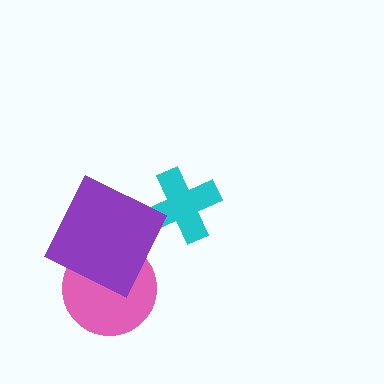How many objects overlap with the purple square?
1 object overlaps with the purple square.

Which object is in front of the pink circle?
The purple square is in front of the pink circle.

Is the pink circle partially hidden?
Yes, it is partially covered by another shape.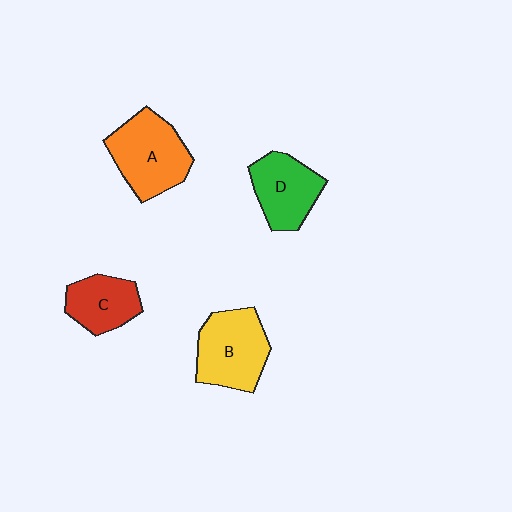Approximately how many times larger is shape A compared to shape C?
Approximately 1.5 times.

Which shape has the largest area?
Shape A (orange).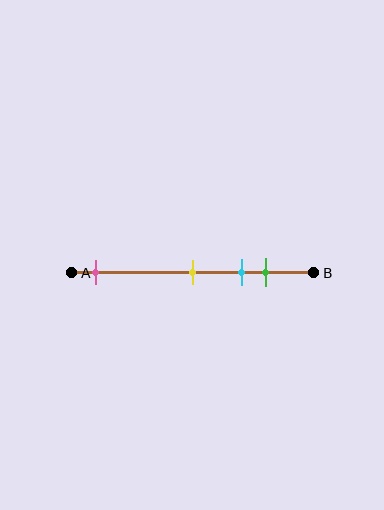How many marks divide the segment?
There are 4 marks dividing the segment.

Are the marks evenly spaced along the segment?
No, the marks are not evenly spaced.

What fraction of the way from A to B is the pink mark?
The pink mark is approximately 10% (0.1) of the way from A to B.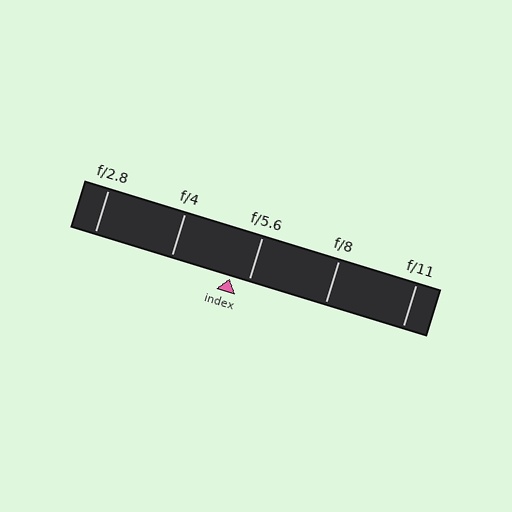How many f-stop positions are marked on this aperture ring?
There are 5 f-stop positions marked.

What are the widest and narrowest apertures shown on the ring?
The widest aperture shown is f/2.8 and the narrowest is f/11.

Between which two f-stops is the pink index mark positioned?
The index mark is between f/4 and f/5.6.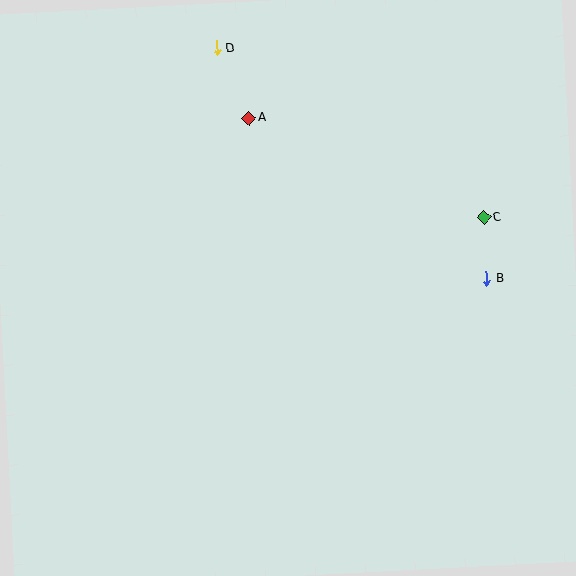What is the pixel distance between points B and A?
The distance between B and A is 287 pixels.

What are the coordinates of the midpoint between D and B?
The midpoint between D and B is at (352, 163).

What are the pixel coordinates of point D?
Point D is at (217, 48).